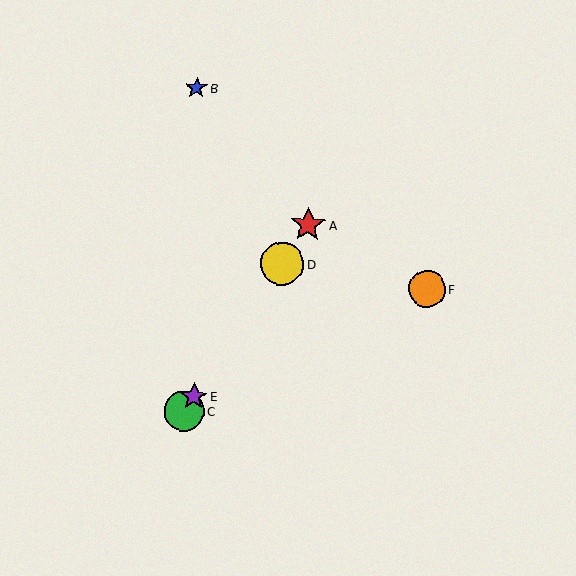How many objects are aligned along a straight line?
4 objects (A, C, D, E) are aligned along a straight line.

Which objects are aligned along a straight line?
Objects A, C, D, E are aligned along a straight line.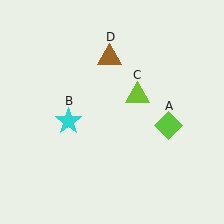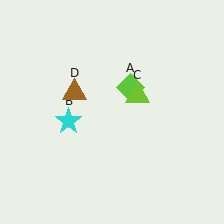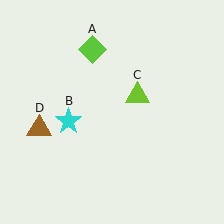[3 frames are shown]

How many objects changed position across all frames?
2 objects changed position: lime diamond (object A), brown triangle (object D).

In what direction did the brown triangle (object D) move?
The brown triangle (object D) moved down and to the left.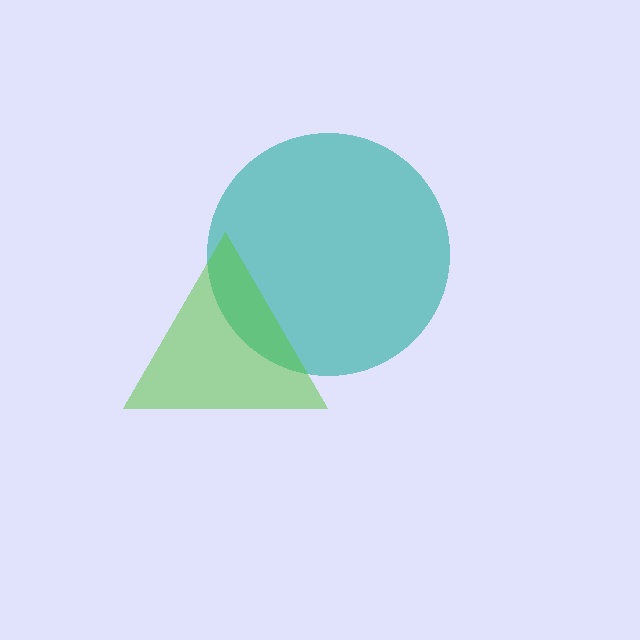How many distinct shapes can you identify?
There are 2 distinct shapes: a teal circle, a lime triangle.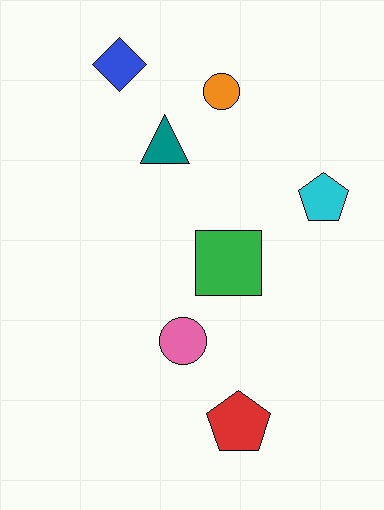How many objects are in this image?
There are 7 objects.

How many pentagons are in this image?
There are 2 pentagons.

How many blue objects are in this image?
There is 1 blue object.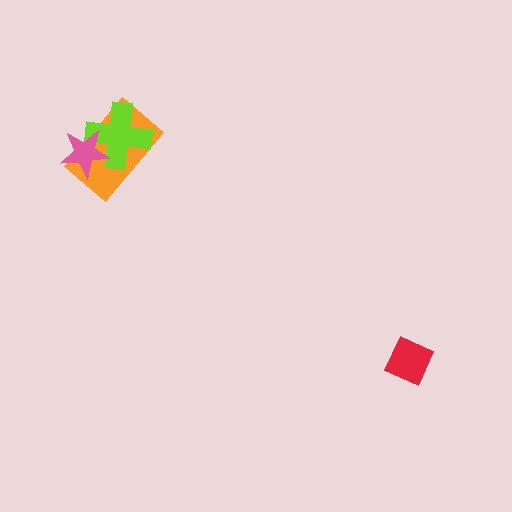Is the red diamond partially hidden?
No, no other shape covers it.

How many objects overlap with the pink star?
2 objects overlap with the pink star.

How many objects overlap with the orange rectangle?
2 objects overlap with the orange rectangle.